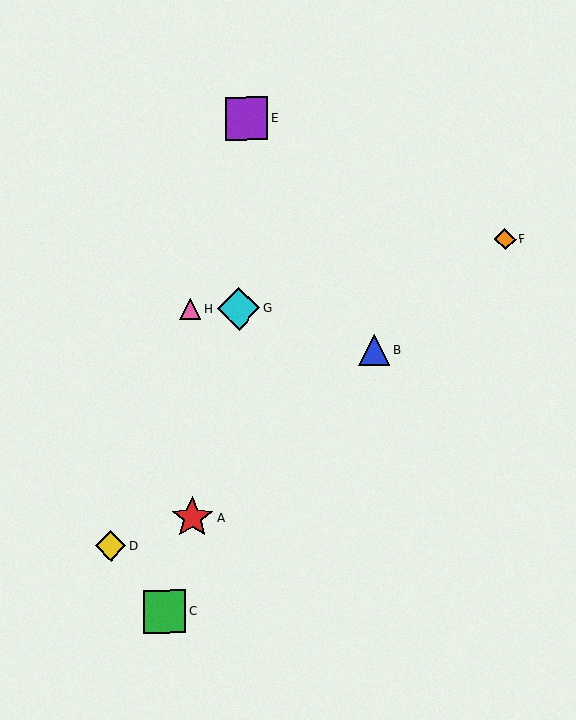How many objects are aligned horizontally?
2 objects (G, H) are aligned horizontally.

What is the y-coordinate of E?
Object E is at y≈118.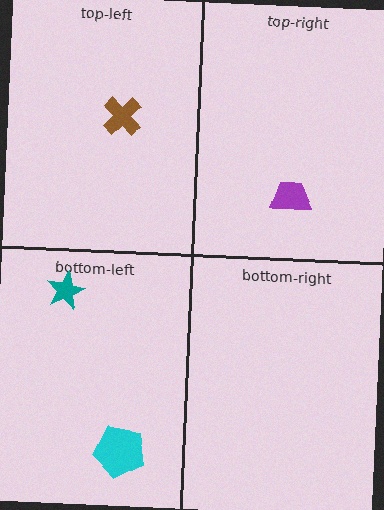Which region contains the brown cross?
The top-left region.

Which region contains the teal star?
The bottom-left region.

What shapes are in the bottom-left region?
The teal star, the cyan pentagon.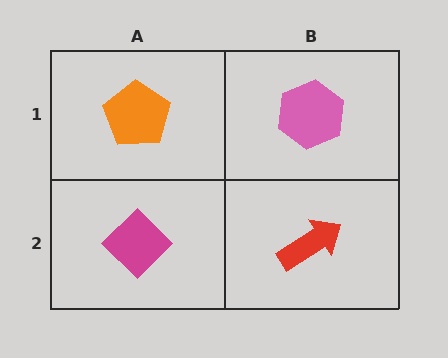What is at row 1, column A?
An orange pentagon.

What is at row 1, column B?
A pink hexagon.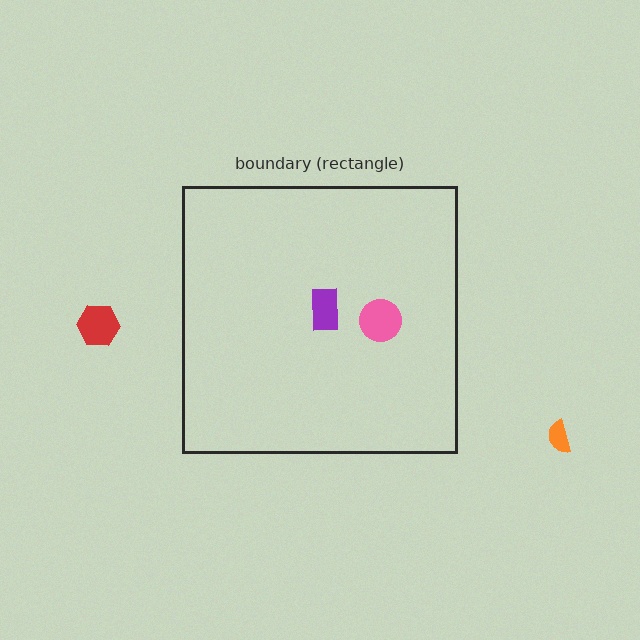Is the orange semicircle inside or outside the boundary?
Outside.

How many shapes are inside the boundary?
2 inside, 2 outside.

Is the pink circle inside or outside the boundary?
Inside.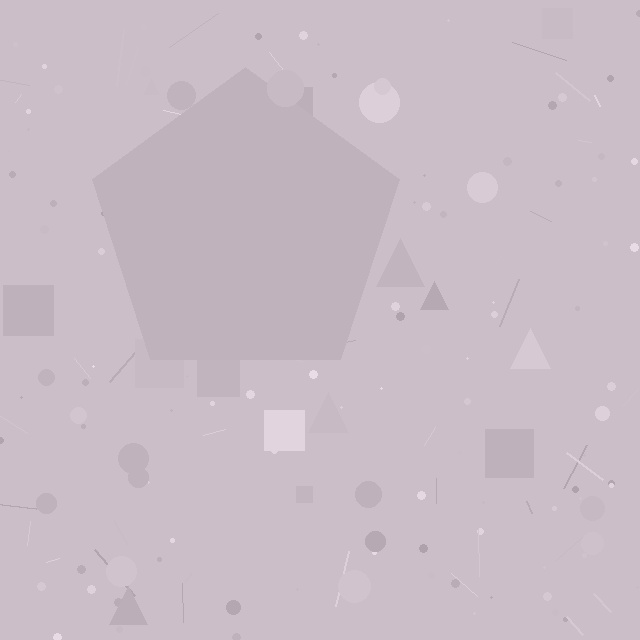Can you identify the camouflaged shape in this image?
The camouflaged shape is a pentagon.